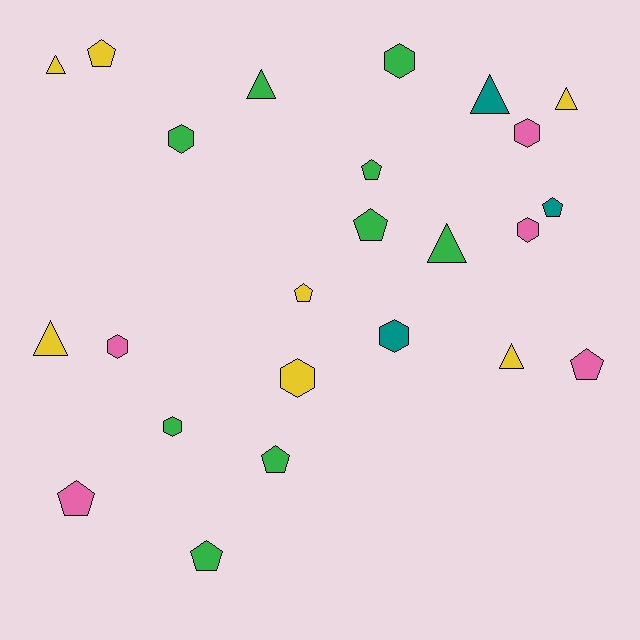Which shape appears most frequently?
Pentagon, with 9 objects.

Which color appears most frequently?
Green, with 9 objects.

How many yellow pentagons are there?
There are 2 yellow pentagons.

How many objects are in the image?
There are 24 objects.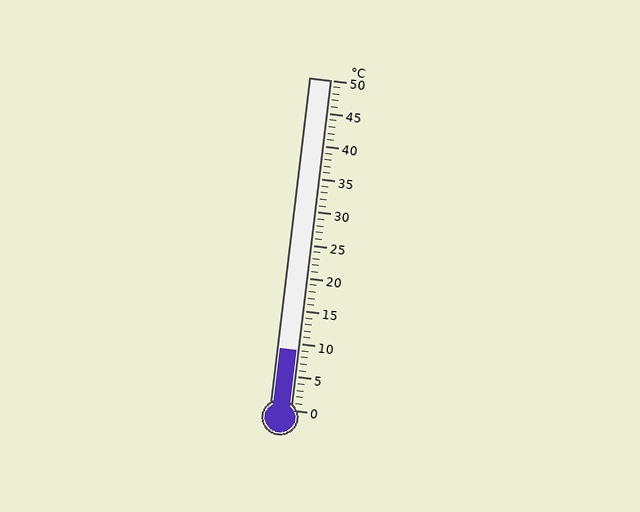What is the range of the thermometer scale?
The thermometer scale ranges from 0°C to 50°C.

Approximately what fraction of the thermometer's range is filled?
The thermometer is filled to approximately 20% of its range.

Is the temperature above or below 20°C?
The temperature is below 20°C.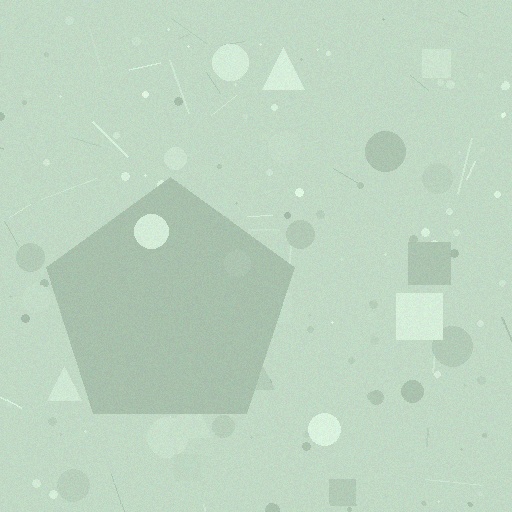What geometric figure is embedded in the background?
A pentagon is embedded in the background.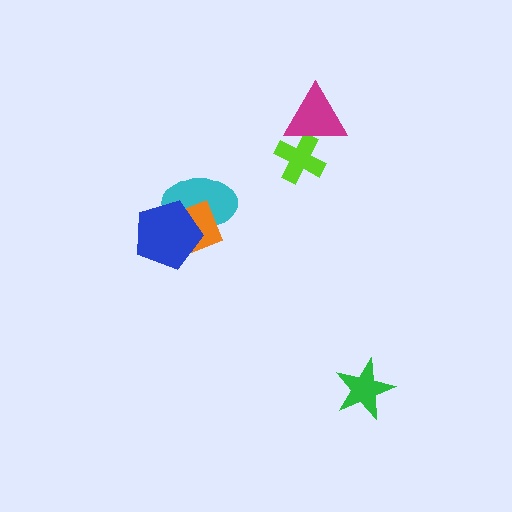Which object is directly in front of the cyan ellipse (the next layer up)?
The orange diamond is directly in front of the cyan ellipse.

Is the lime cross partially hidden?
Yes, it is partially covered by another shape.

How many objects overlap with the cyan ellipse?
2 objects overlap with the cyan ellipse.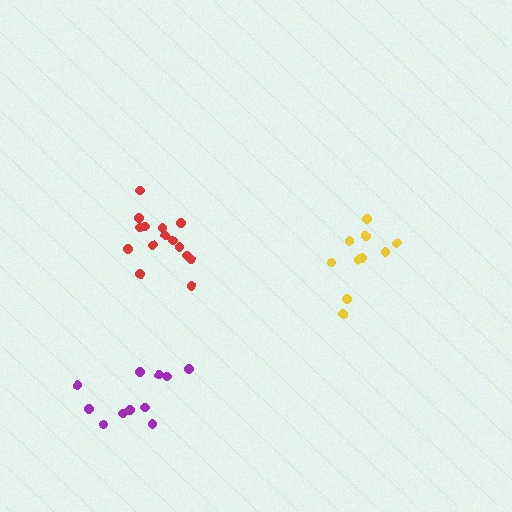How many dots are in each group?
Group 1: 15 dots, Group 2: 11 dots, Group 3: 10 dots (36 total).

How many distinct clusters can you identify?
There are 3 distinct clusters.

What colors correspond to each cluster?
The clusters are colored: red, purple, yellow.